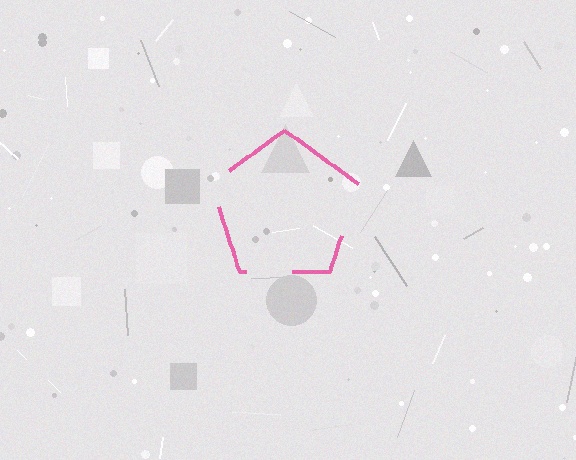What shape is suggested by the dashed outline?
The dashed outline suggests a pentagon.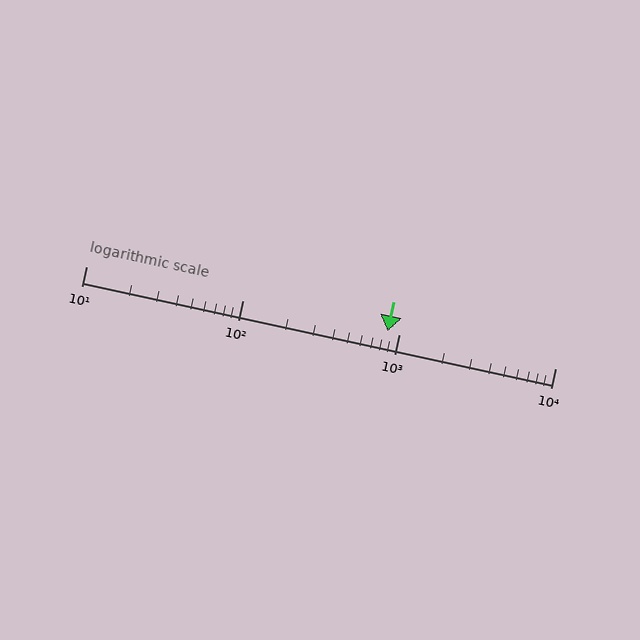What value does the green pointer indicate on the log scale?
The pointer indicates approximately 850.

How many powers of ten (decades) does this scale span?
The scale spans 3 decades, from 10 to 10000.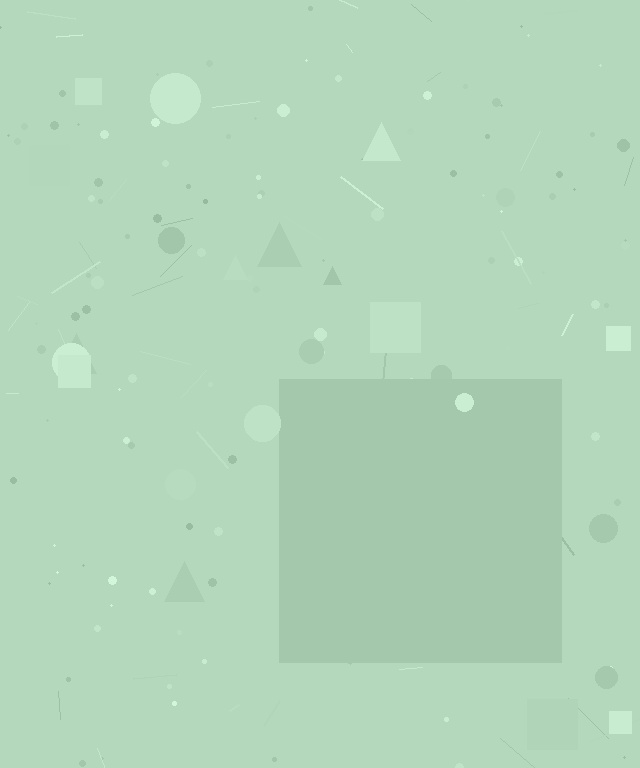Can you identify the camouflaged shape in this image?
The camouflaged shape is a square.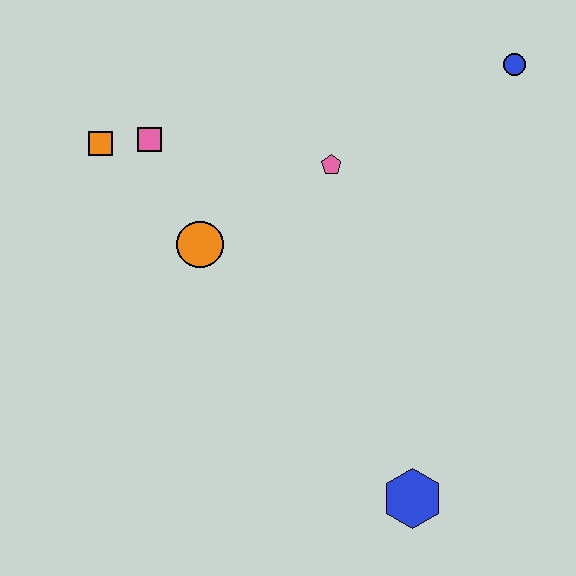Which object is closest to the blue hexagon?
The orange circle is closest to the blue hexagon.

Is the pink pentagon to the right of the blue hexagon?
No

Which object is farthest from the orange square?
The blue hexagon is farthest from the orange square.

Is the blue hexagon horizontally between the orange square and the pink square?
No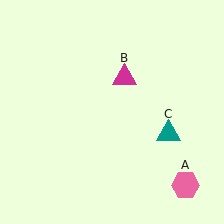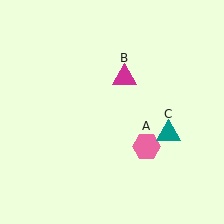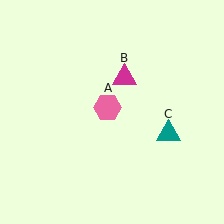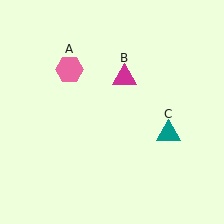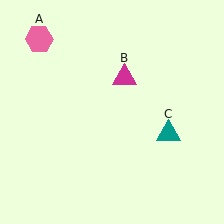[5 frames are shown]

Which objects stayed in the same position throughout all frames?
Magenta triangle (object B) and teal triangle (object C) remained stationary.